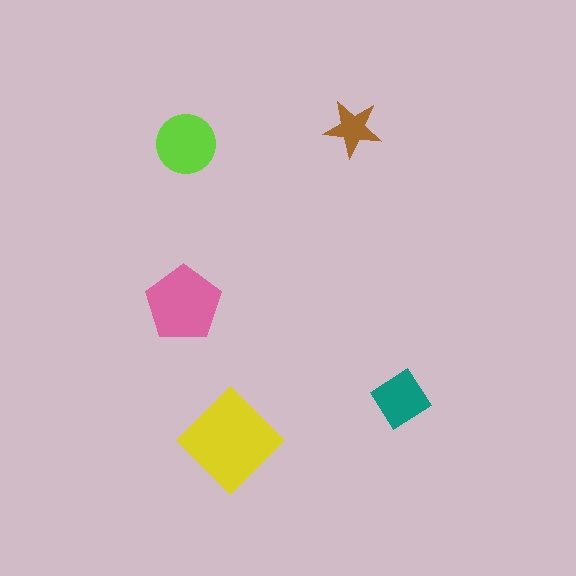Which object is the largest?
The yellow diamond.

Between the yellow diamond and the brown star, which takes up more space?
The yellow diamond.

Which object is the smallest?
The brown star.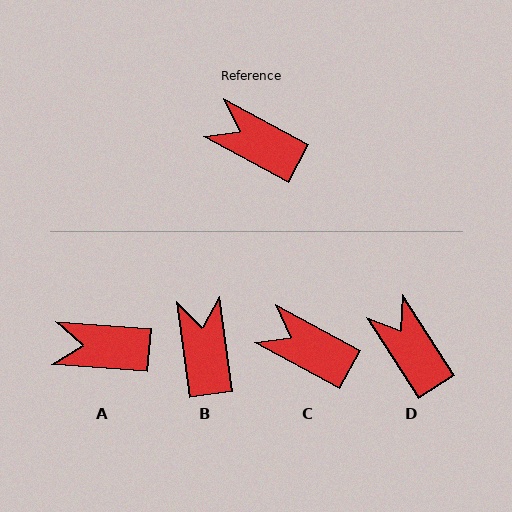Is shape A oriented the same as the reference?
No, it is off by about 24 degrees.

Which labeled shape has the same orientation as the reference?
C.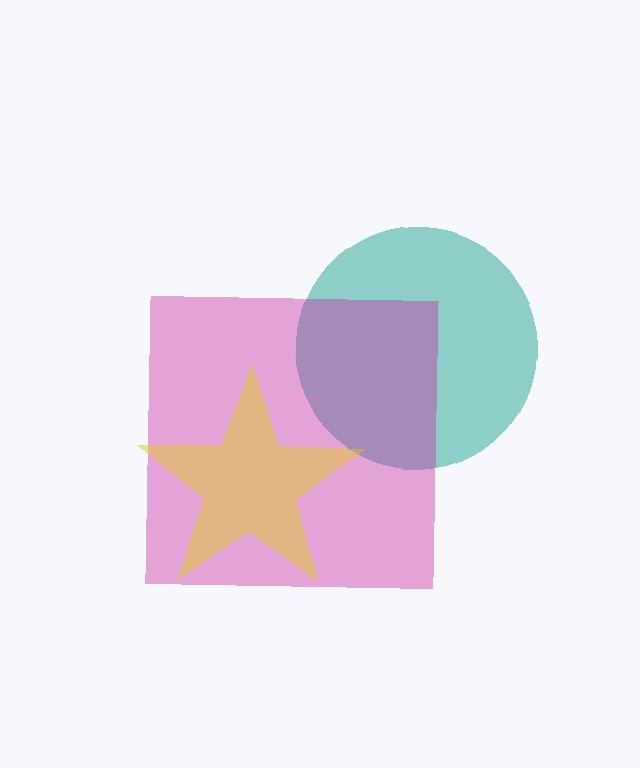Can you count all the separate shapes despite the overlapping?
Yes, there are 3 separate shapes.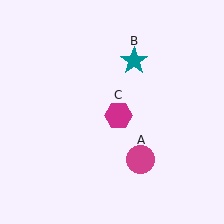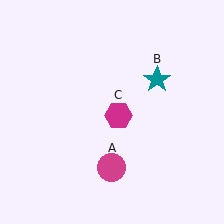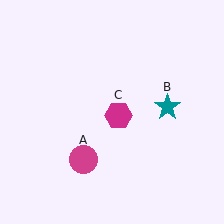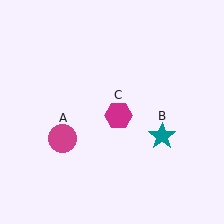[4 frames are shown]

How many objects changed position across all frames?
2 objects changed position: magenta circle (object A), teal star (object B).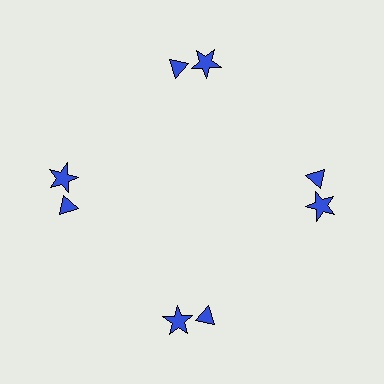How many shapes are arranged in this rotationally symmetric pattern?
There are 8 shapes, arranged in 4 groups of 2.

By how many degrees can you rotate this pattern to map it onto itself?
The pattern maps onto itself every 90 degrees of rotation.